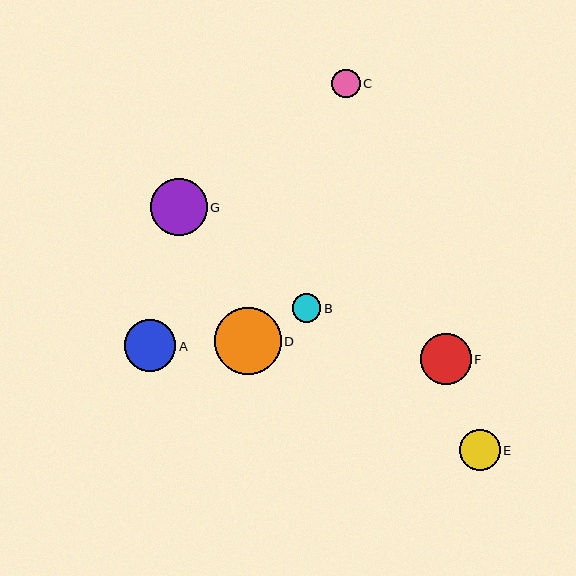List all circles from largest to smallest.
From largest to smallest: D, G, A, F, E, C, B.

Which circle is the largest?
Circle D is the largest with a size of approximately 66 pixels.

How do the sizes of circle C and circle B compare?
Circle C and circle B are approximately the same size.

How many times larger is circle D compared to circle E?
Circle D is approximately 1.6 times the size of circle E.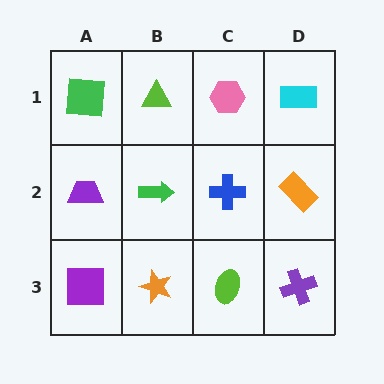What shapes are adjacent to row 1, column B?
A green arrow (row 2, column B), a green square (row 1, column A), a pink hexagon (row 1, column C).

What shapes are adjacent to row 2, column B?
A lime triangle (row 1, column B), an orange star (row 3, column B), a purple trapezoid (row 2, column A), a blue cross (row 2, column C).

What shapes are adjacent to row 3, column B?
A green arrow (row 2, column B), a purple square (row 3, column A), a lime ellipse (row 3, column C).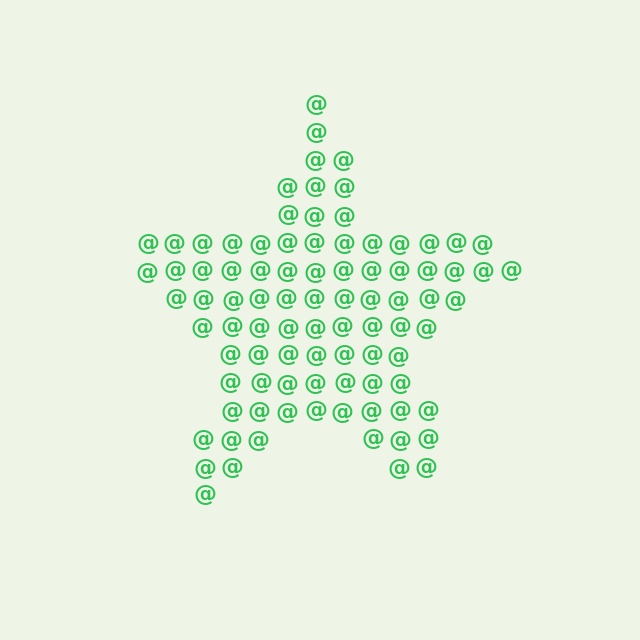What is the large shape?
The large shape is a star.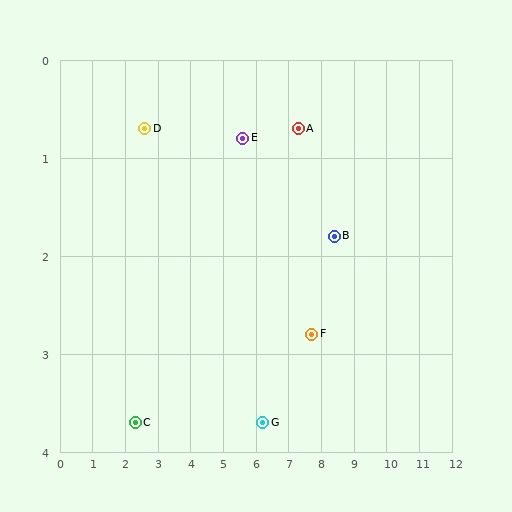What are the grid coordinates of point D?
Point D is at approximately (2.6, 0.7).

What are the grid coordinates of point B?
Point B is at approximately (8.4, 1.8).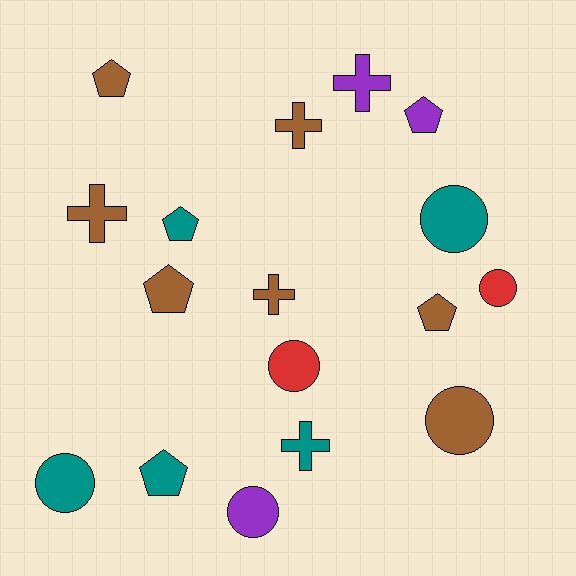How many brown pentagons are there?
There are 3 brown pentagons.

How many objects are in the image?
There are 17 objects.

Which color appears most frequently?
Brown, with 7 objects.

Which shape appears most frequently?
Pentagon, with 6 objects.